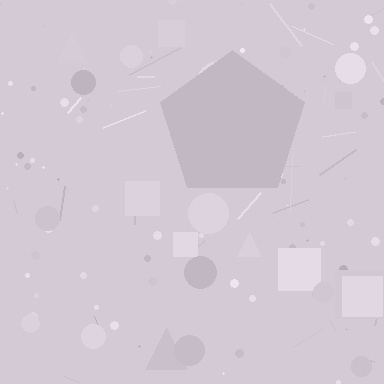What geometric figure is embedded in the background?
A pentagon is embedded in the background.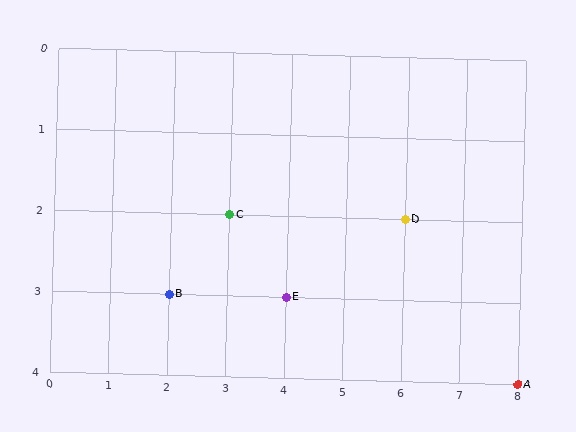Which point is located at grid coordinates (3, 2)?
Point C is at (3, 2).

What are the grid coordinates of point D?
Point D is at grid coordinates (6, 2).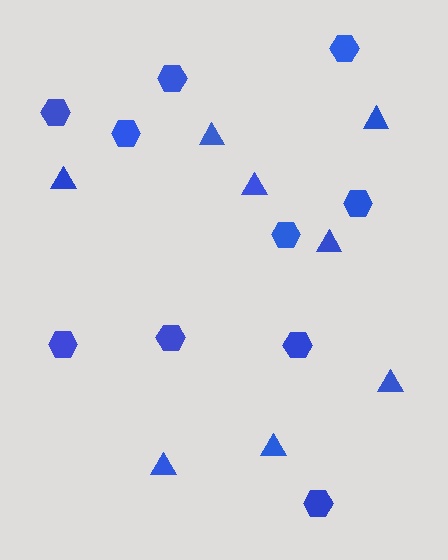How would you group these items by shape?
There are 2 groups: one group of triangles (8) and one group of hexagons (10).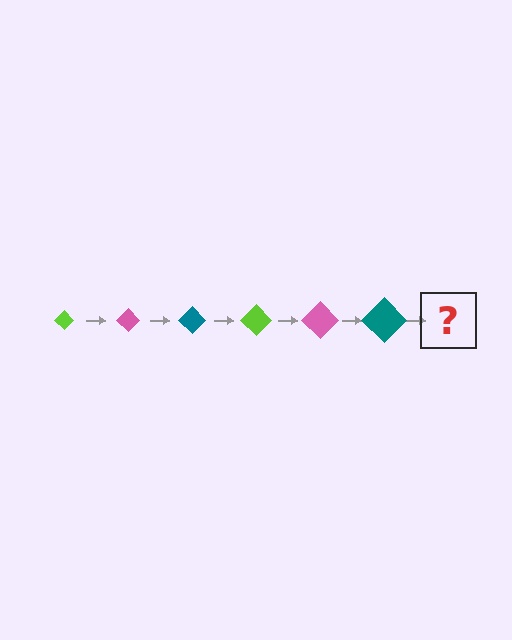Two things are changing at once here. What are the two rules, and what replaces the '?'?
The two rules are that the diamond grows larger each step and the color cycles through lime, pink, and teal. The '?' should be a lime diamond, larger than the previous one.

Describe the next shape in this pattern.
It should be a lime diamond, larger than the previous one.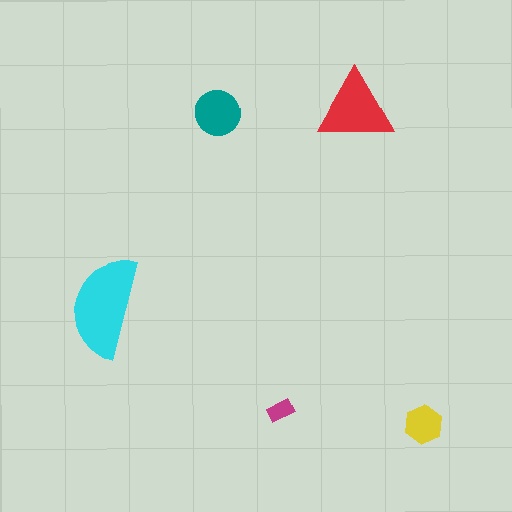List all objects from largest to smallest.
The cyan semicircle, the red triangle, the teal circle, the yellow hexagon, the magenta rectangle.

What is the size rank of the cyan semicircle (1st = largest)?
1st.